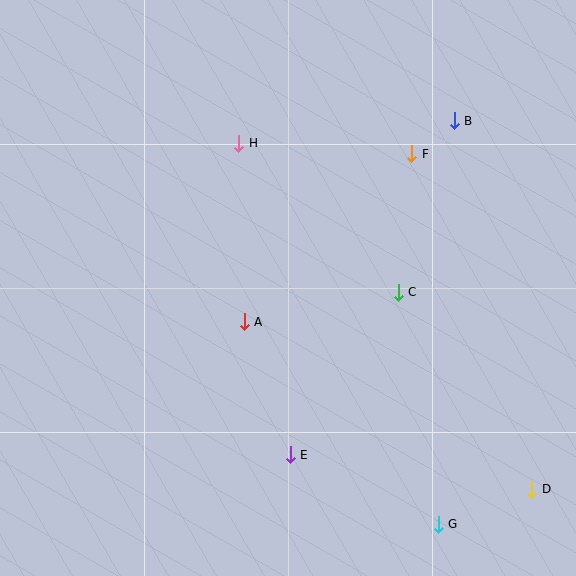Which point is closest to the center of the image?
Point A at (244, 322) is closest to the center.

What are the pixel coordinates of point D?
Point D is at (532, 489).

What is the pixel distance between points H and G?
The distance between H and G is 430 pixels.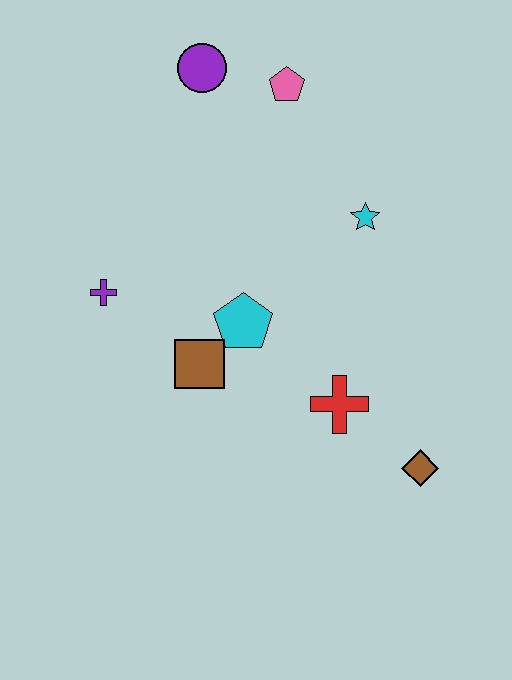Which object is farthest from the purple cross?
The brown diamond is farthest from the purple cross.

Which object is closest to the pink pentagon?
The purple circle is closest to the pink pentagon.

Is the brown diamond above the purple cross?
No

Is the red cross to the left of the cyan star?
Yes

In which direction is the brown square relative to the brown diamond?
The brown square is to the left of the brown diamond.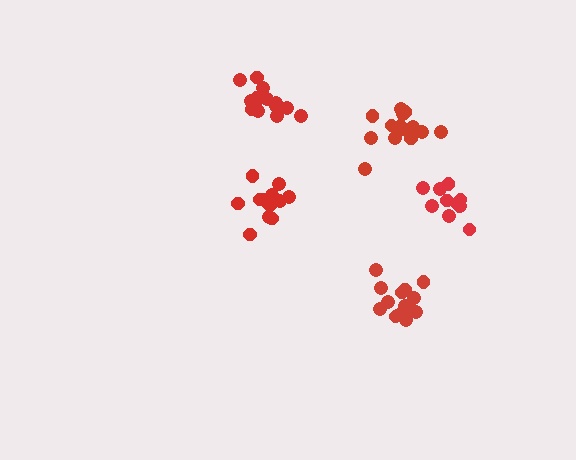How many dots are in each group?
Group 1: 14 dots, Group 2: 14 dots, Group 3: 13 dots, Group 4: 15 dots, Group 5: 11 dots (67 total).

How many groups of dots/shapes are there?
There are 5 groups.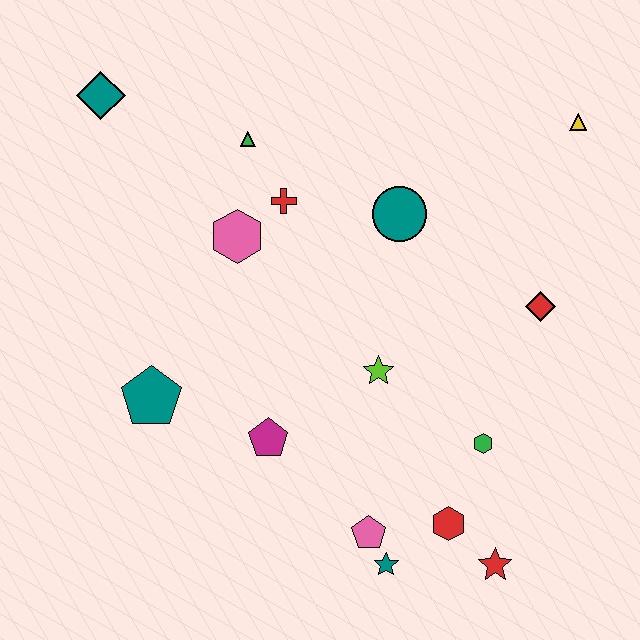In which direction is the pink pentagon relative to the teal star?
The pink pentagon is above the teal star.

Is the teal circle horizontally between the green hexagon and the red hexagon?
No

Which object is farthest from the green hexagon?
The teal diamond is farthest from the green hexagon.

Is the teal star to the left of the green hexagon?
Yes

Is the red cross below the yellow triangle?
Yes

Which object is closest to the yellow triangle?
The red diamond is closest to the yellow triangle.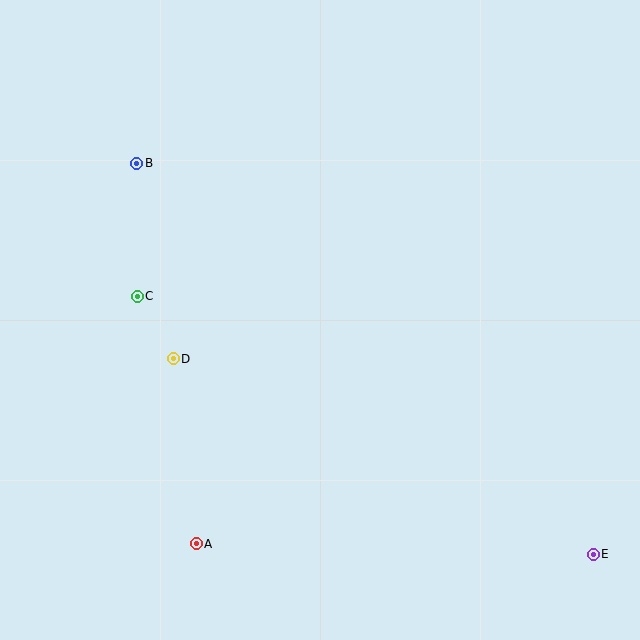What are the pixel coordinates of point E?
Point E is at (593, 554).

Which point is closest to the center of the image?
Point D at (173, 359) is closest to the center.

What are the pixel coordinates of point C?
Point C is at (137, 297).